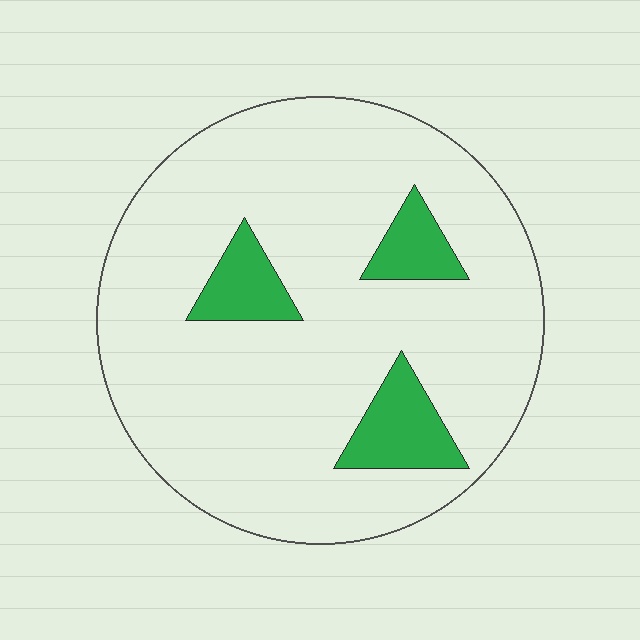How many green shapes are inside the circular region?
3.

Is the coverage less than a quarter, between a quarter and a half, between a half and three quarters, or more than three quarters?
Less than a quarter.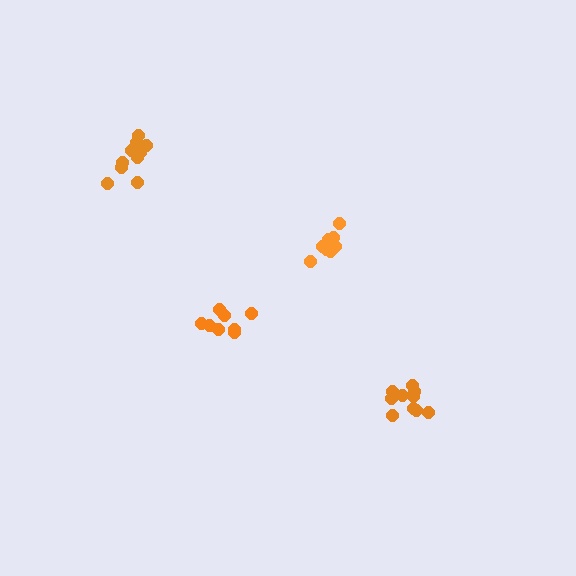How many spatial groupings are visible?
There are 4 spatial groupings.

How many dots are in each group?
Group 1: 8 dots, Group 2: 10 dots, Group 3: 8 dots, Group 4: 10 dots (36 total).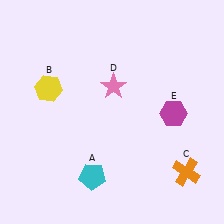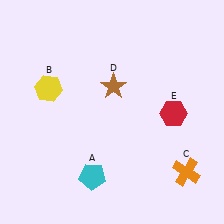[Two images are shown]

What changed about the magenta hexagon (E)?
In Image 1, E is magenta. In Image 2, it changed to red.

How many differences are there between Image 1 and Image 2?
There are 2 differences between the two images.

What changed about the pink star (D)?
In Image 1, D is pink. In Image 2, it changed to brown.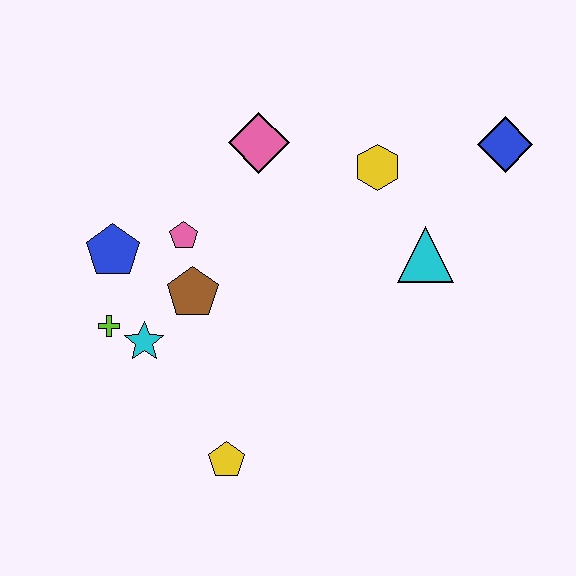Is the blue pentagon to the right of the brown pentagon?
No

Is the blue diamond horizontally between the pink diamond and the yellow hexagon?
No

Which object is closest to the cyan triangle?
The yellow hexagon is closest to the cyan triangle.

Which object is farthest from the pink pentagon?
The blue diamond is farthest from the pink pentagon.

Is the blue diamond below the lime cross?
No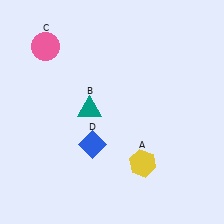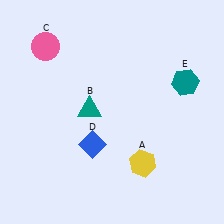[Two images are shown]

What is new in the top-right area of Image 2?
A teal hexagon (E) was added in the top-right area of Image 2.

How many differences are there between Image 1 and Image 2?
There is 1 difference between the two images.